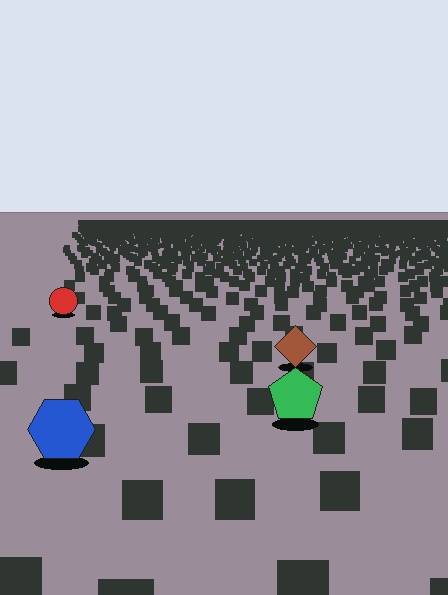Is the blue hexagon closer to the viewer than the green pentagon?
Yes. The blue hexagon is closer — you can tell from the texture gradient: the ground texture is coarser near it.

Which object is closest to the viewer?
The blue hexagon is closest. The texture marks near it are larger and more spread out.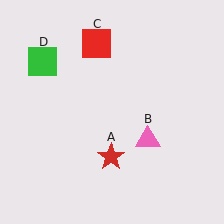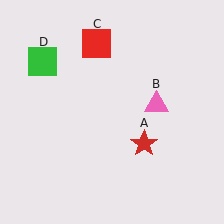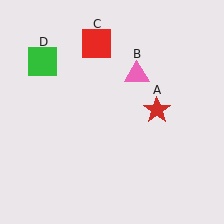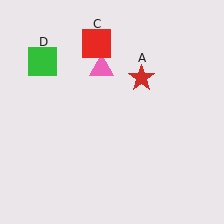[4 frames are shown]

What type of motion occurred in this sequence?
The red star (object A), pink triangle (object B) rotated counterclockwise around the center of the scene.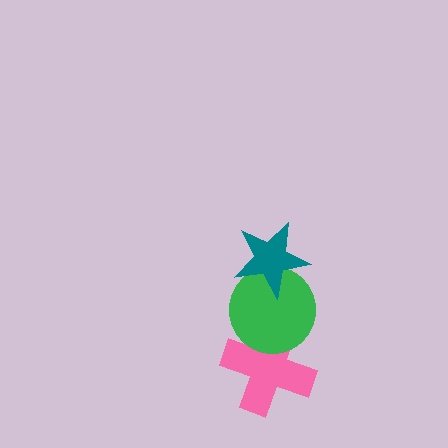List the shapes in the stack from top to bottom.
From top to bottom: the teal star, the green circle, the pink cross.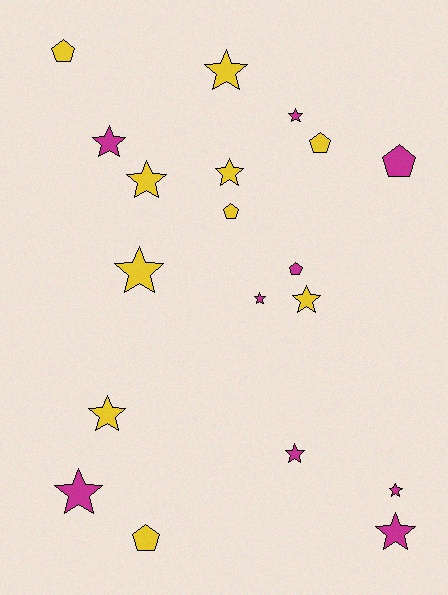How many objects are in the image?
There are 19 objects.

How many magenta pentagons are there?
There are 2 magenta pentagons.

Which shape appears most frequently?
Star, with 13 objects.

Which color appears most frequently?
Yellow, with 10 objects.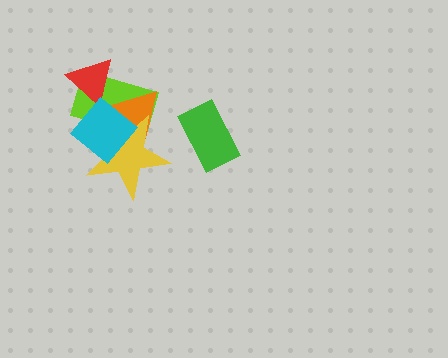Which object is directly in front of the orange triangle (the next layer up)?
The yellow star is directly in front of the orange triangle.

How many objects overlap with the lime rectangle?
4 objects overlap with the lime rectangle.